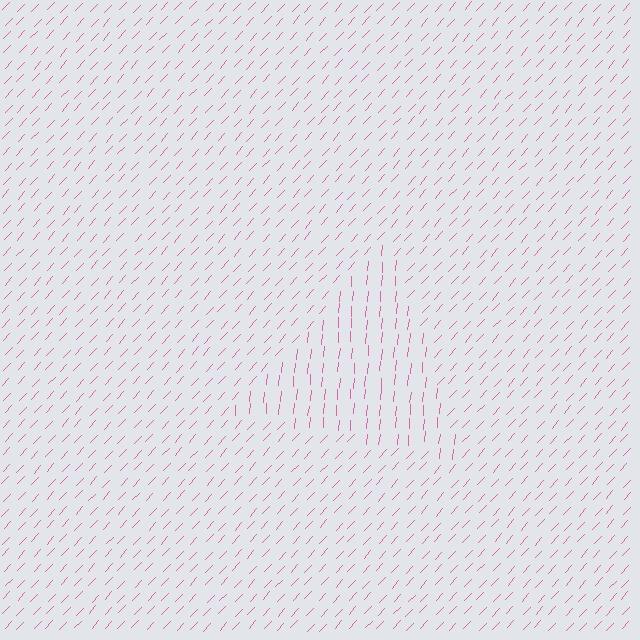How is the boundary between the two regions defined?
The boundary is defined purely by a change in line orientation (approximately 38 degrees difference). All lines are the same color and thickness.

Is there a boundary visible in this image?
Yes, there is a texture boundary formed by a change in line orientation.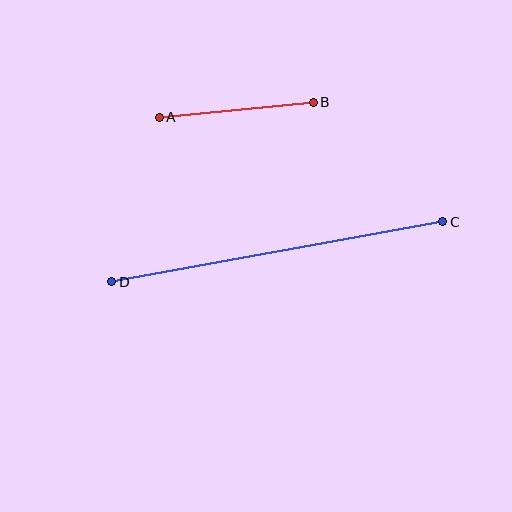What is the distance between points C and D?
The distance is approximately 336 pixels.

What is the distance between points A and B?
The distance is approximately 155 pixels.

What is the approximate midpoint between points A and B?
The midpoint is at approximately (236, 110) pixels.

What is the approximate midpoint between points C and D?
The midpoint is at approximately (277, 252) pixels.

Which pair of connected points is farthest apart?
Points C and D are farthest apart.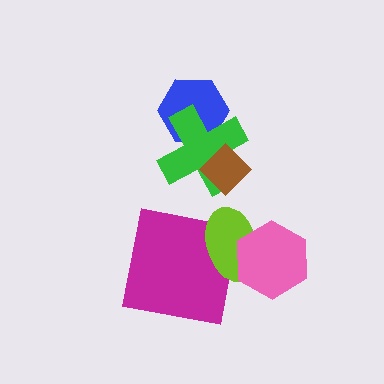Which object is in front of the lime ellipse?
The pink hexagon is in front of the lime ellipse.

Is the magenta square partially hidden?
Yes, it is partially covered by another shape.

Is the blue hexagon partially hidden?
Yes, it is partially covered by another shape.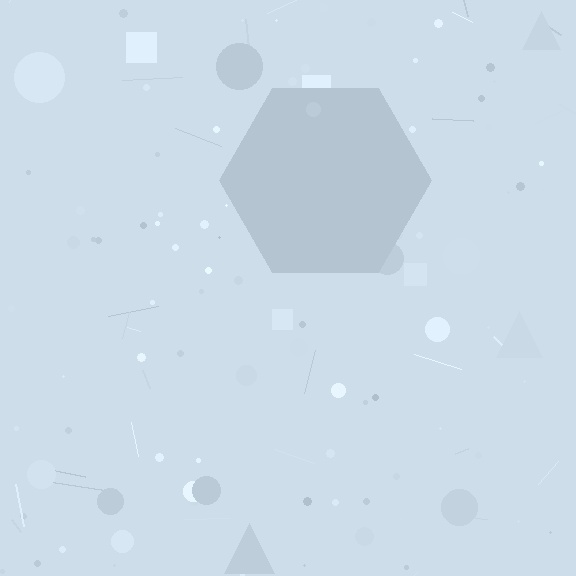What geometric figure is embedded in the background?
A hexagon is embedded in the background.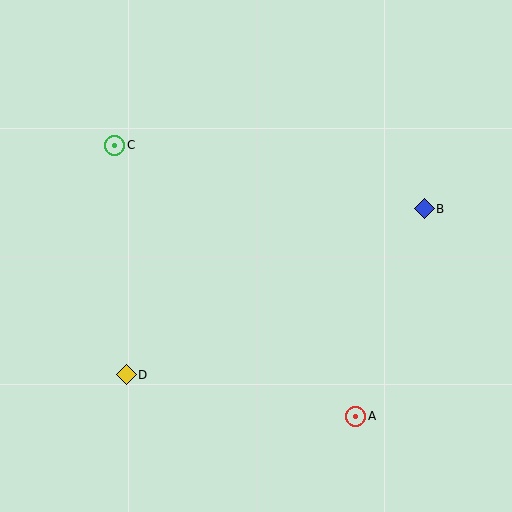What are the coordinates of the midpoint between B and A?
The midpoint between B and A is at (390, 312).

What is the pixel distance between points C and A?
The distance between C and A is 363 pixels.